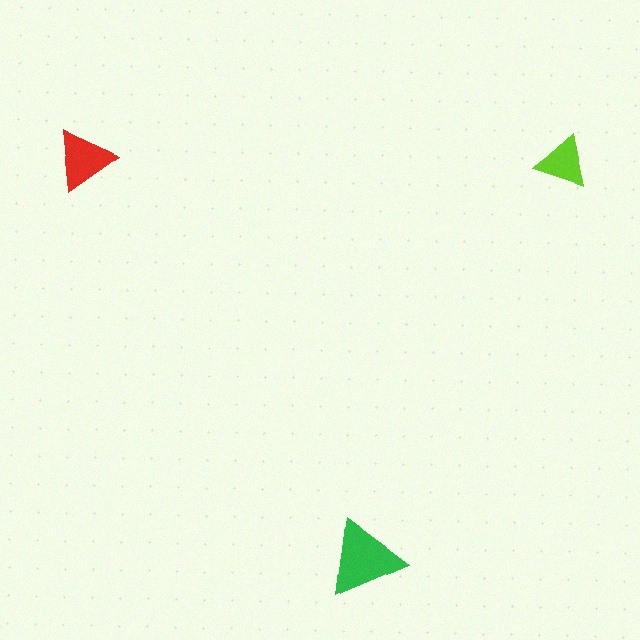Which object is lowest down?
The green triangle is bottommost.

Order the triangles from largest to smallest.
the green one, the red one, the lime one.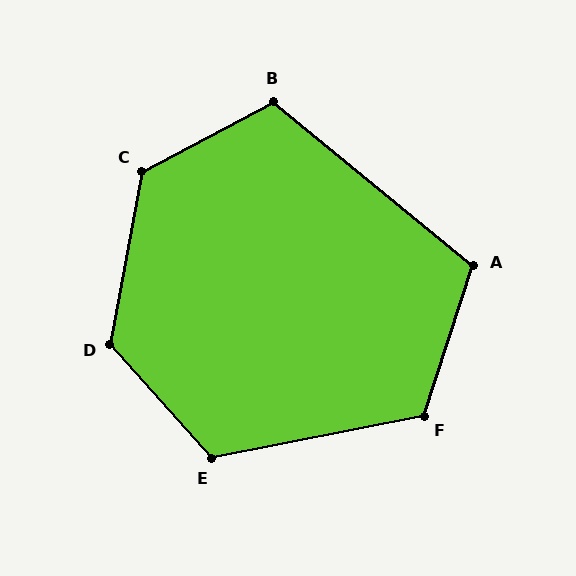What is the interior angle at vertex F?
Approximately 120 degrees (obtuse).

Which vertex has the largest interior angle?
C, at approximately 128 degrees.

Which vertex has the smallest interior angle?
A, at approximately 111 degrees.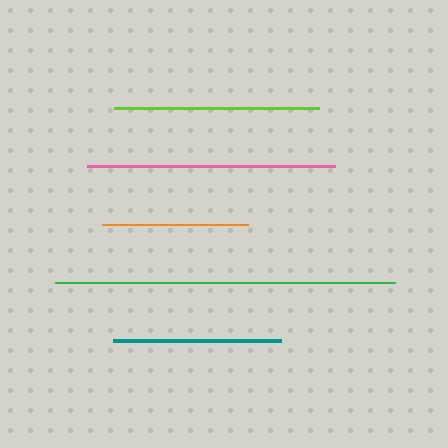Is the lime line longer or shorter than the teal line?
The lime line is longer than the teal line.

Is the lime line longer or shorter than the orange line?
The lime line is longer than the orange line.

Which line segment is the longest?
The green line is the longest at approximately 341 pixels.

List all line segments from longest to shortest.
From longest to shortest: green, pink, lime, teal, orange.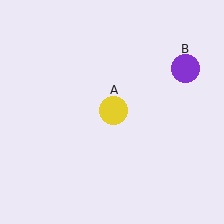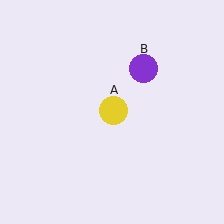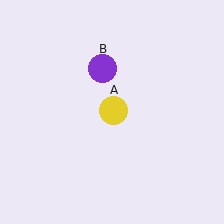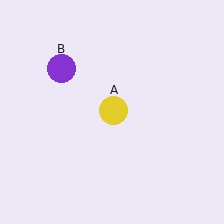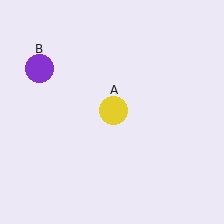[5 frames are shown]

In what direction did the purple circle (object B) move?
The purple circle (object B) moved left.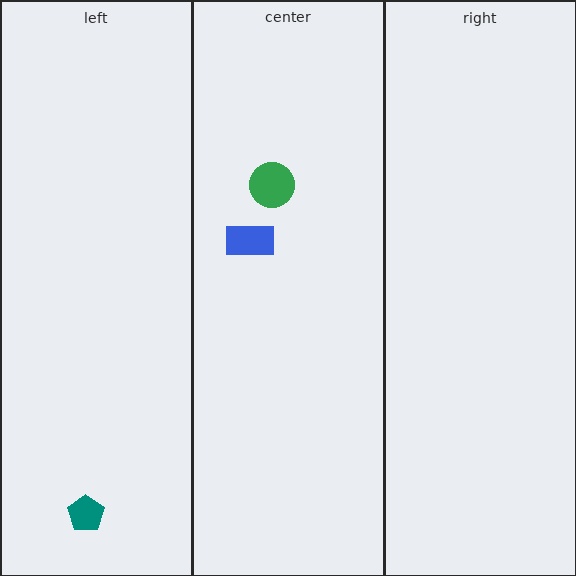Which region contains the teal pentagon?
The left region.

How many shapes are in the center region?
2.